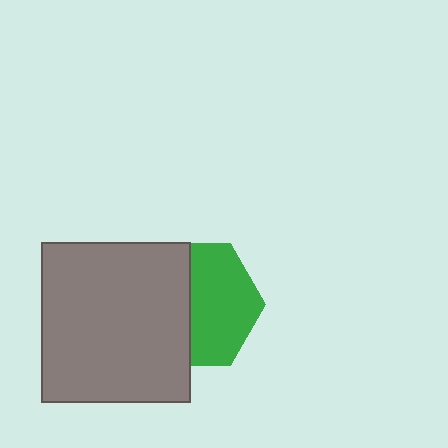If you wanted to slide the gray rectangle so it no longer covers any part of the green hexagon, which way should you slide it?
Slide it left — that is the most direct way to separate the two shapes.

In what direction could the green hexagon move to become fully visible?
The green hexagon could move right. That would shift it out from behind the gray rectangle entirely.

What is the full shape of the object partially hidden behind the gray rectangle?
The partially hidden object is a green hexagon.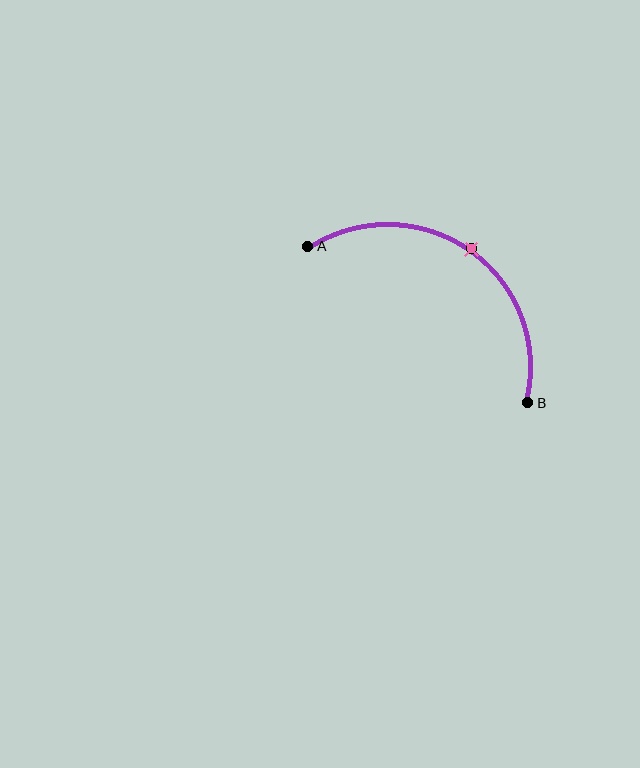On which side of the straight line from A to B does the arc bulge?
The arc bulges above and to the right of the straight line connecting A and B.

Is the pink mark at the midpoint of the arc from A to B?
Yes. The pink mark lies on the arc at equal arc-length from both A and B — it is the arc midpoint.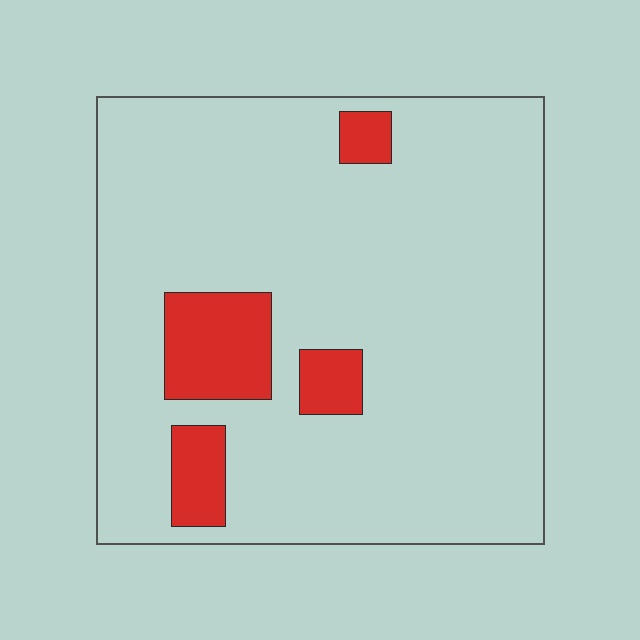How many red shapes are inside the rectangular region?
4.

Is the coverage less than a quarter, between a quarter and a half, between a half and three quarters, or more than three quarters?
Less than a quarter.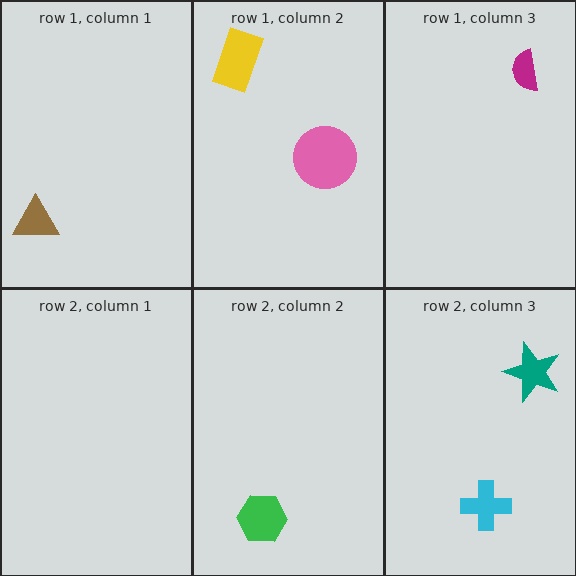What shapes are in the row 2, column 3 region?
The teal star, the cyan cross.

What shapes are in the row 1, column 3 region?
The magenta semicircle.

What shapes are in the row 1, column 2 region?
The yellow rectangle, the pink circle.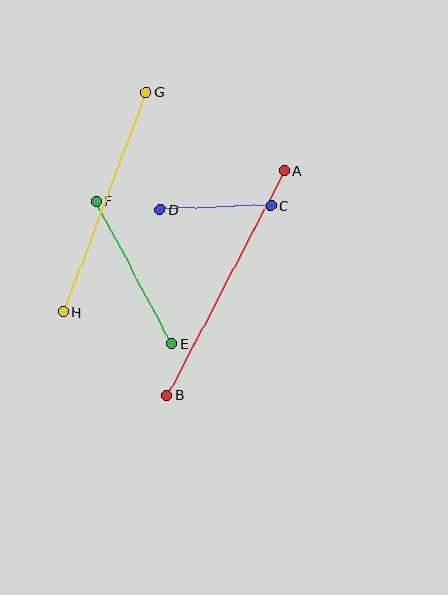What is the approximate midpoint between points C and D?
The midpoint is at approximately (216, 207) pixels.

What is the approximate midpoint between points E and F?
The midpoint is at approximately (134, 272) pixels.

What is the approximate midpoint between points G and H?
The midpoint is at approximately (105, 202) pixels.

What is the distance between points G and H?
The distance is approximately 235 pixels.